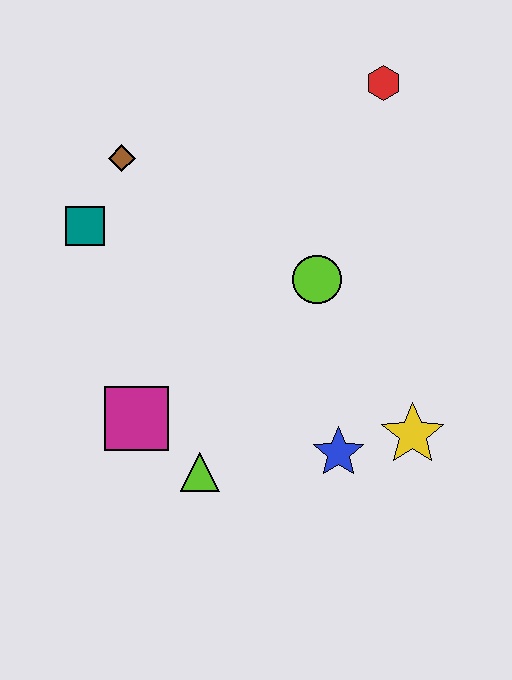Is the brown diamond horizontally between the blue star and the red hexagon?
No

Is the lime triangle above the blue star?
No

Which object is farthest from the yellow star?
The brown diamond is farthest from the yellow star.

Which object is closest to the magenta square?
The lime triangle is closest to the magenta square.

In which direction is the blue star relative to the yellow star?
The blue star is to the left of the yellow star.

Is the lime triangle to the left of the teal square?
No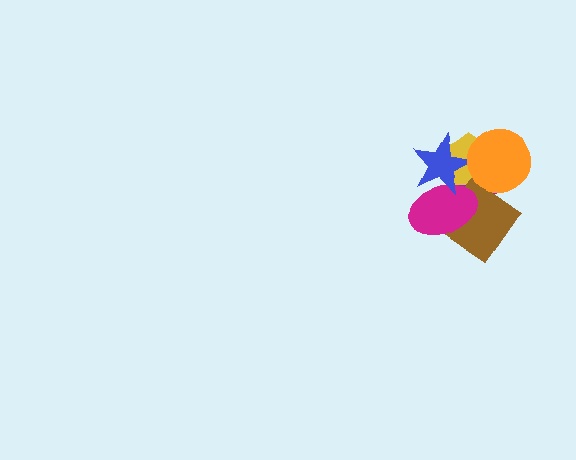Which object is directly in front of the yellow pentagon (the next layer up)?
The magenta ellipse is directly in front of the yellow pentagon.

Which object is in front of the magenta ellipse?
The blue star is in front of the magenta ellipse.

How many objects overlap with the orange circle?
2 objects overlap with the orange circle.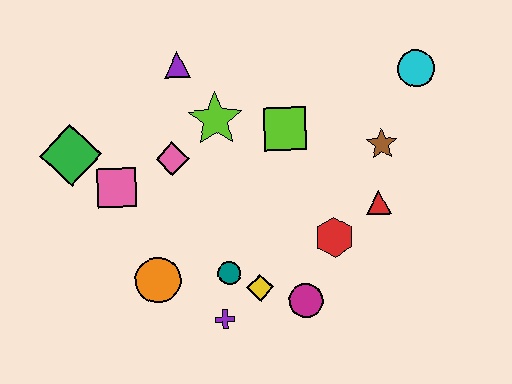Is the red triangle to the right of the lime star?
Yes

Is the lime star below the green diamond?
No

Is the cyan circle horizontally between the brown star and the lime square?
No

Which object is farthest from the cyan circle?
The green diamond is farthest from the cyan circle.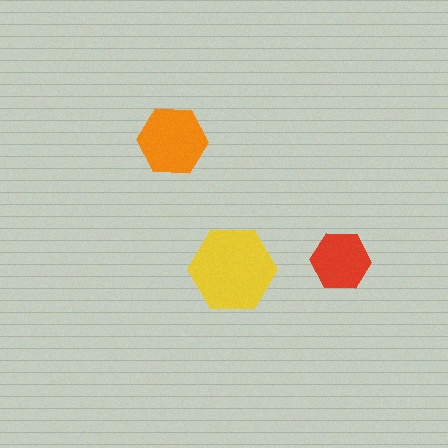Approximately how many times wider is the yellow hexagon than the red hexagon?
About 1.5 times wider.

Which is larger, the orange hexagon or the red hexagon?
The orange one.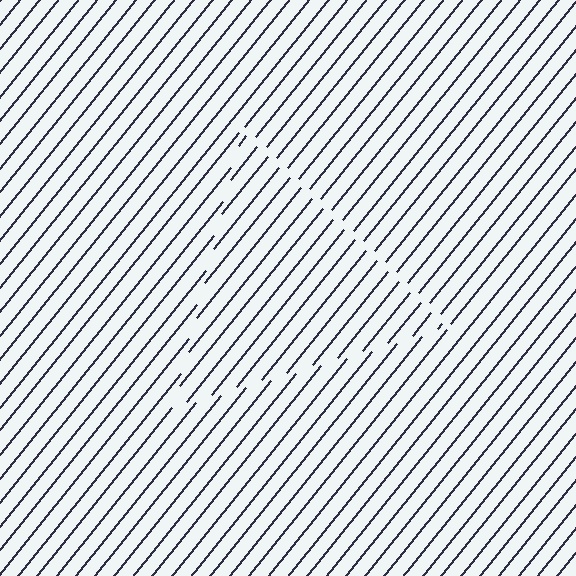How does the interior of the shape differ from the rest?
The interior of the shape contains the same grating, shifted by half a period — the contour is defined by the phase discontinuity where line-ends from the inner and outer gratings abut.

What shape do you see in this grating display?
An illusory triangle. The interior of the shape contains the same grating, shifted by half a period — the contour is defined by the phase discontinuity where line-ends from the inner and outer gratings abut.